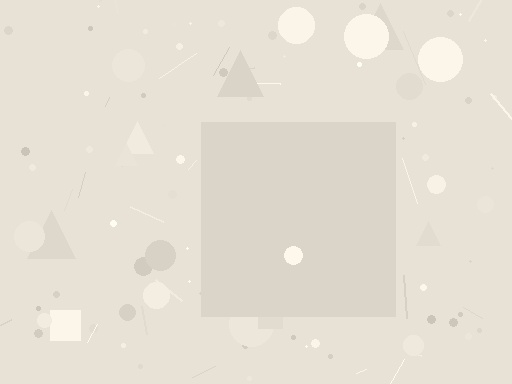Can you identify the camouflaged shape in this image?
The camouflaged shape is a square.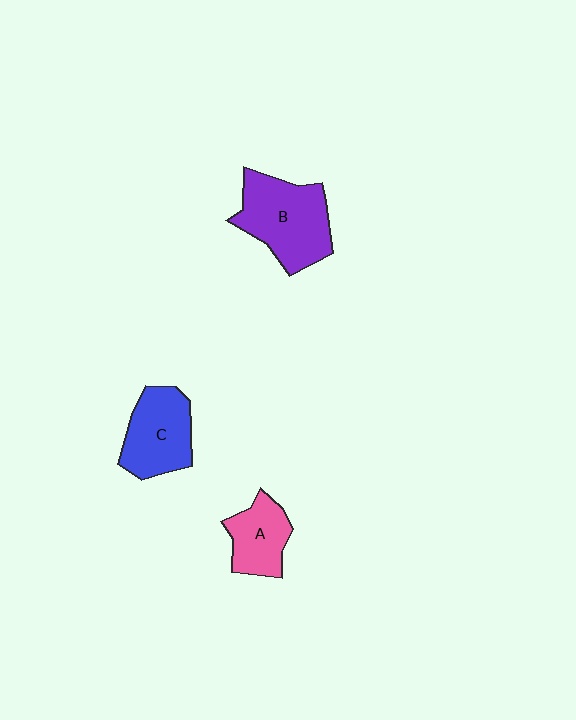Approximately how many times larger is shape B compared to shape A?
Approximately 1.7 times.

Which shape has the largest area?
Shape B (purple).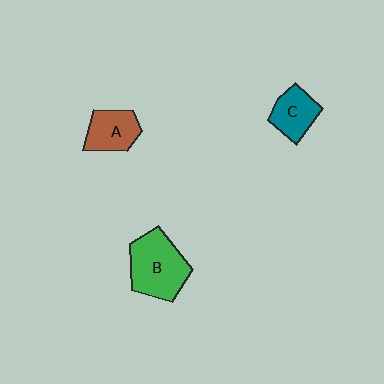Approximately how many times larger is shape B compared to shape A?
Approximately 1.6 times.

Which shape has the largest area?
Shape B (green).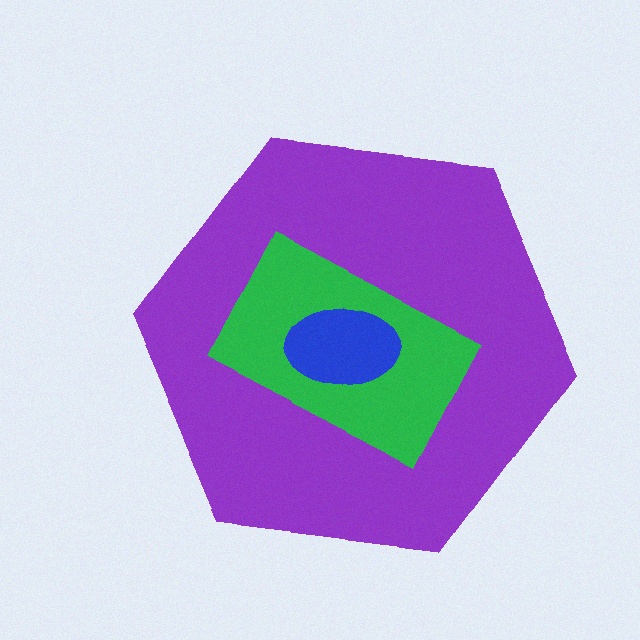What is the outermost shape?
The purple hexagon.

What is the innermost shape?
The blue ellipse.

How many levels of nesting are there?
3.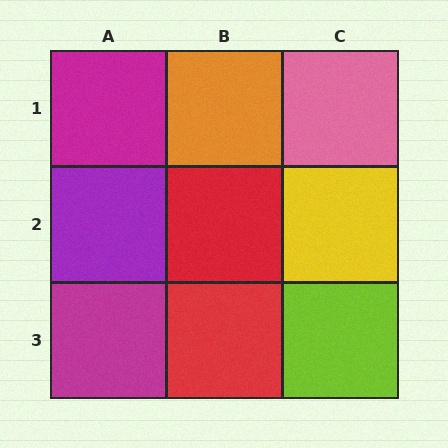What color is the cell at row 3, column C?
Lime.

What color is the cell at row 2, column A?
Purple.